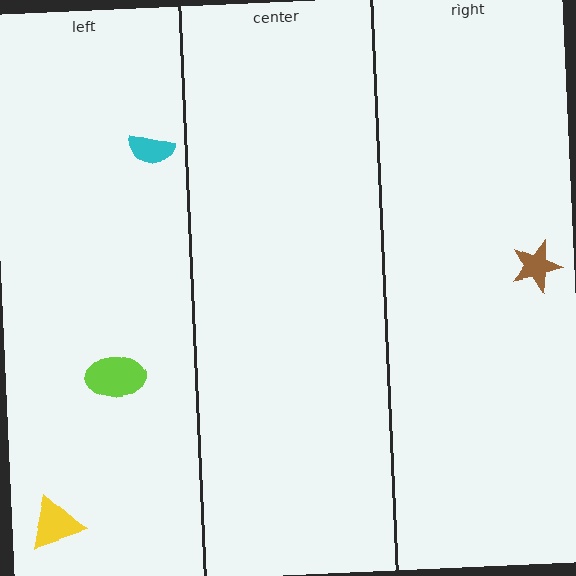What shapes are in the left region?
The lime ellipse, the yellow triangle, the cyan semicircle.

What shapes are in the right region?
The brown star.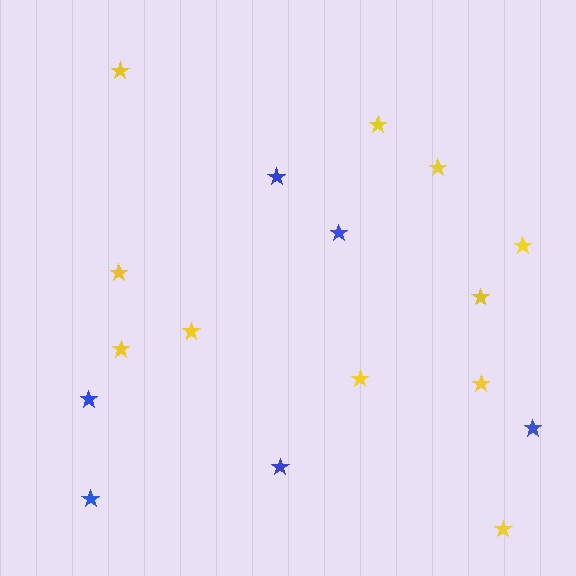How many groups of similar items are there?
There are 2 groups: one group of yellow stars (11) and one group of blue stars (6).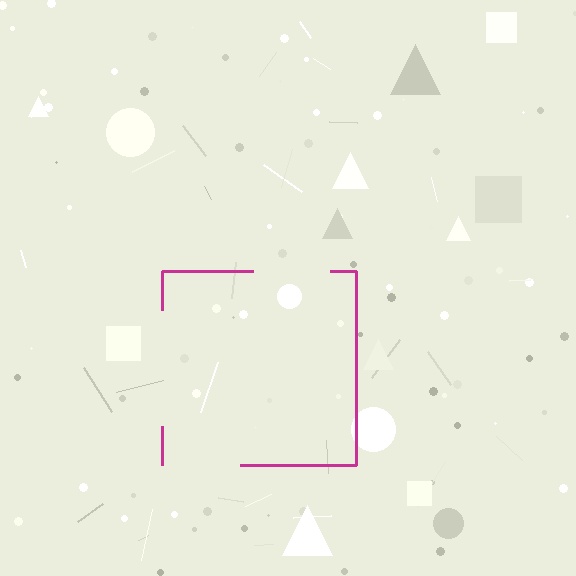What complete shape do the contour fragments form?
The contour fragments form a square.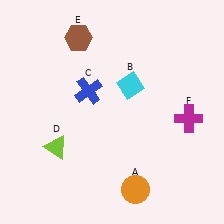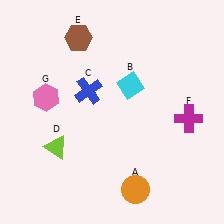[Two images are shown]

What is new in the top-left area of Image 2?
A pink hexagon (G) was added in the top-left area of Image 2.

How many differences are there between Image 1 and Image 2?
There is 1 difference between the two images.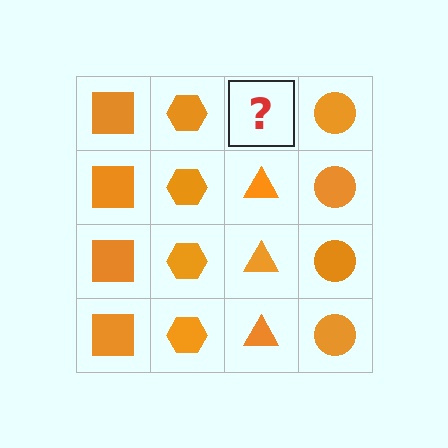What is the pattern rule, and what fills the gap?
The rule is that each column has a consistent shape. The gap should be filled with an orange triangle.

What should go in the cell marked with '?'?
The missing cell should contain an orange triangle.